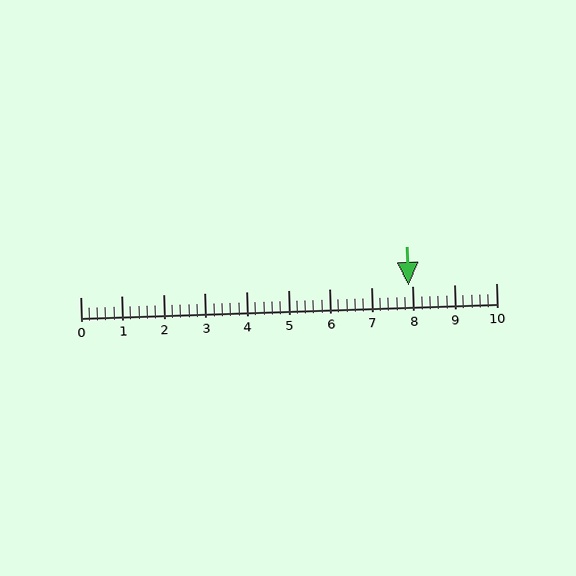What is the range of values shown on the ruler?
The ruler shows values from 0 to 10.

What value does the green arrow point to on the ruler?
The green arrow points to approximately 7.9.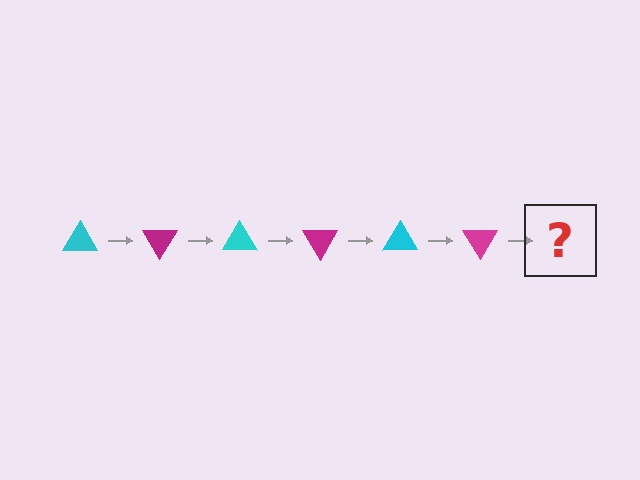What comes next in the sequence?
The next element should be a cyan triangle, rotated 360 degrees from the start.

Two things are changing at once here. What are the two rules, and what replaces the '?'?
The two rules are that it rotates 60 degrees each step and the color cycles through cyan and magenta. The '?' should be a cyan triangle, rotated 360 degrees from the start.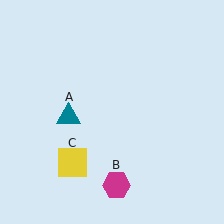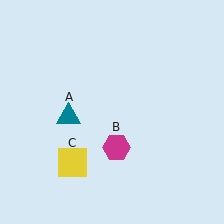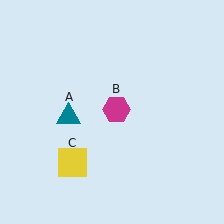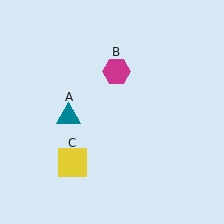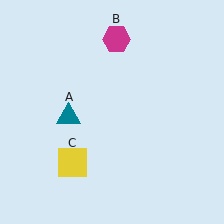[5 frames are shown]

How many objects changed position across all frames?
1 object changed position: magenta hexagon (object B).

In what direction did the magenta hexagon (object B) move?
The magenta hexagon (object B) moved up.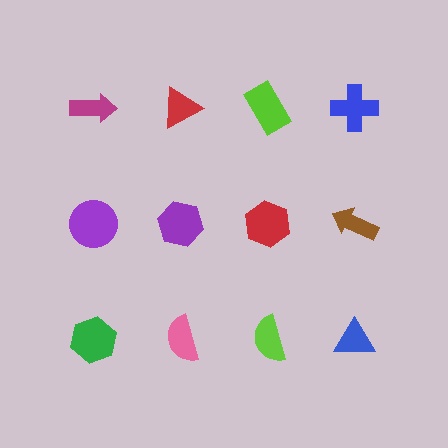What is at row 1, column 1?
A magenta arrow.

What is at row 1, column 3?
A lime rectangle.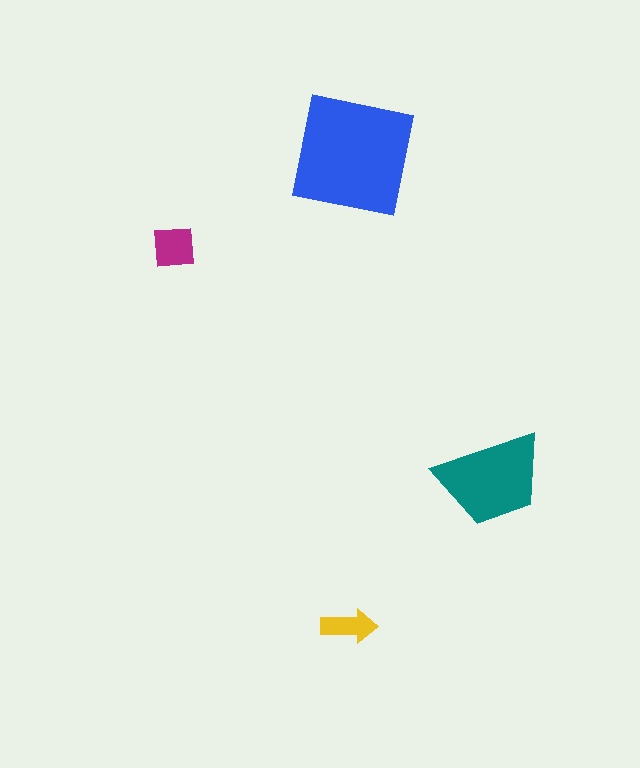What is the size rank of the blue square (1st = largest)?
1st.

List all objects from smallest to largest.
The yellow arrow, the magenta square, the teal trapezoid, the blue square.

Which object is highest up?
The blue square is topmost.